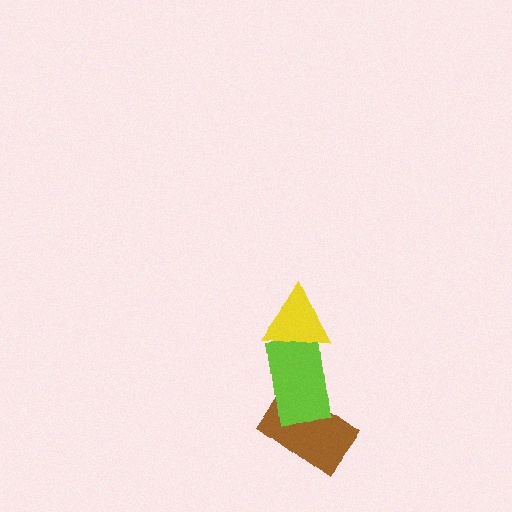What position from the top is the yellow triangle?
The yellow triangle is 1st from the top.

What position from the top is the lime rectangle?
The lime rectangle is 2nd from the top.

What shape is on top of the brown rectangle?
The lime rectangle is on top of the brown rectangle.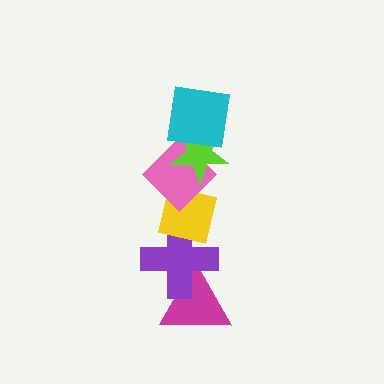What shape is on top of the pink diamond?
The lime star is on top of the pink diamond.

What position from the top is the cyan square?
The cyan square is 1st from the top.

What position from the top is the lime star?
The lime star is 2nd from the top.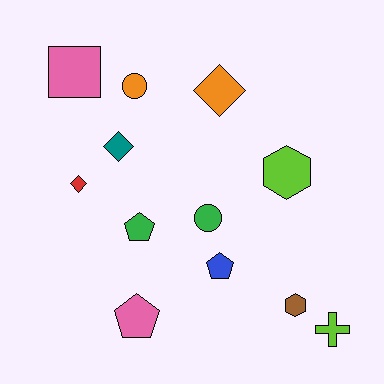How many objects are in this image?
There are 12 objects.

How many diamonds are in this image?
There are 3 diamonds.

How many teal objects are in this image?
There is 1 teal object.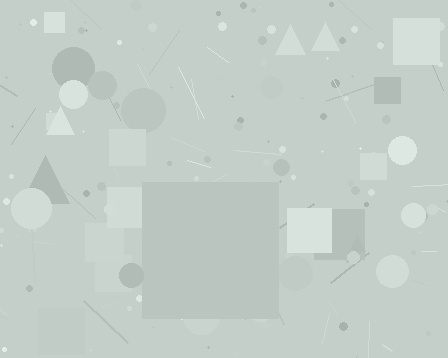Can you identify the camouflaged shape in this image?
The camouflaged shape is a square.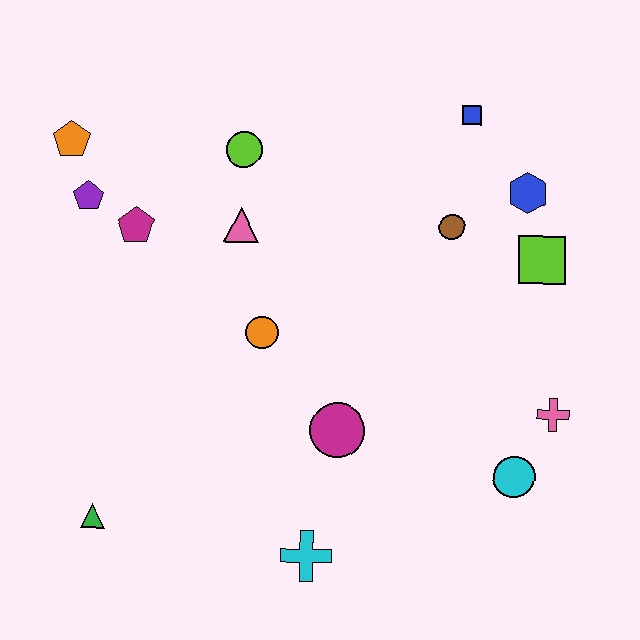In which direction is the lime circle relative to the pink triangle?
The lime circle is above the pink triangle.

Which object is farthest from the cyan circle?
The orange pentagon is farthest from the cyan circle.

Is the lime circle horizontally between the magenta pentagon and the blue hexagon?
Yes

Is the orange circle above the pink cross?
Yes